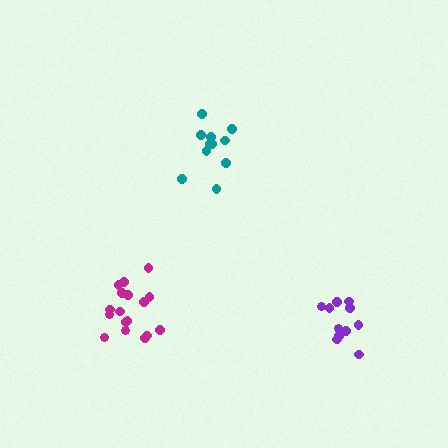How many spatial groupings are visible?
There are 3 spatial groupings.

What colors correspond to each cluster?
The clusters are colored: purple, magenta, teal.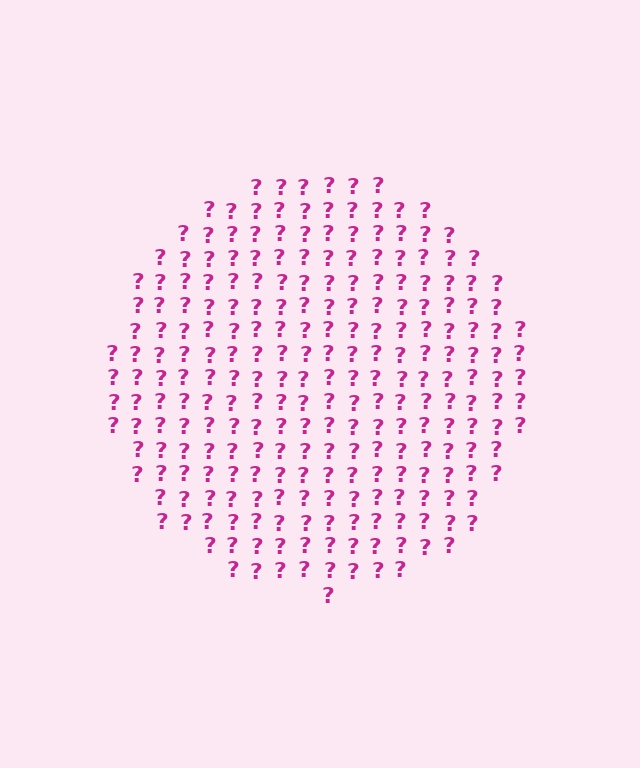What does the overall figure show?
The overall figure shows a circle.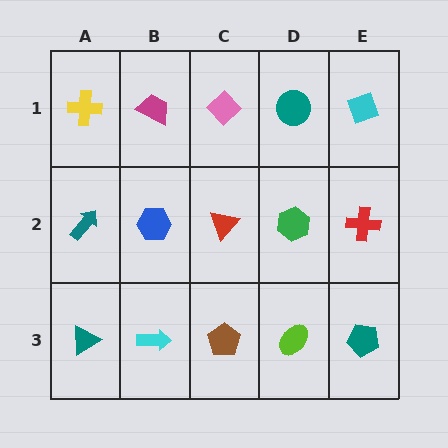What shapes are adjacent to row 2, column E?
A cyan diamond (row 1, column E), a teal pentagon (row 3, column E), a green hexagon (row 2, column D).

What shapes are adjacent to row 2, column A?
A yellow cross (row 1, column A), a teal triangle (row 3, column A), a blue hexagon (row 2, column B).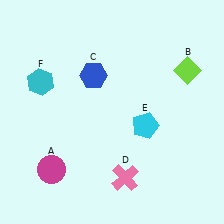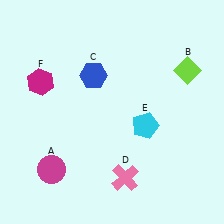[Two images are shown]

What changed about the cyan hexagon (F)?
In Image 1, F is cyan. In Image 2, it changed to magenta.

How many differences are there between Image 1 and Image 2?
There is 1 difference between the two images.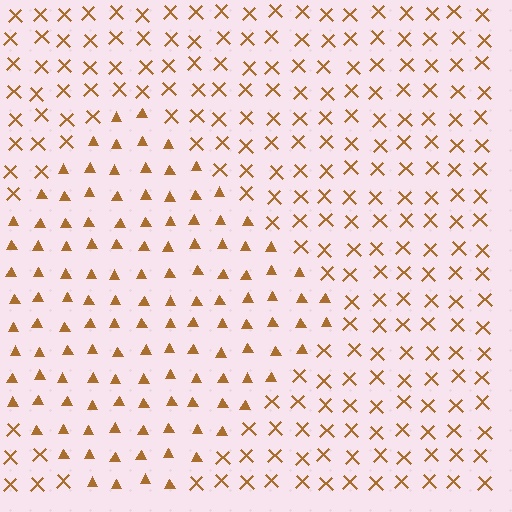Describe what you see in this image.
The image is filled with small brown elements arranged in a uniform grid. A diamond-shaped region contains triangles, while the surrounding area contains X marks. The boundary is defined purely by the change in element shape.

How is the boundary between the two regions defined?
The boundary is defined by a change in element shape: triangles inside vs. X marks outside. All elements share the same color and spacing.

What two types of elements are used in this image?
The image uses triangles inside the diamond region and X marks outside it.